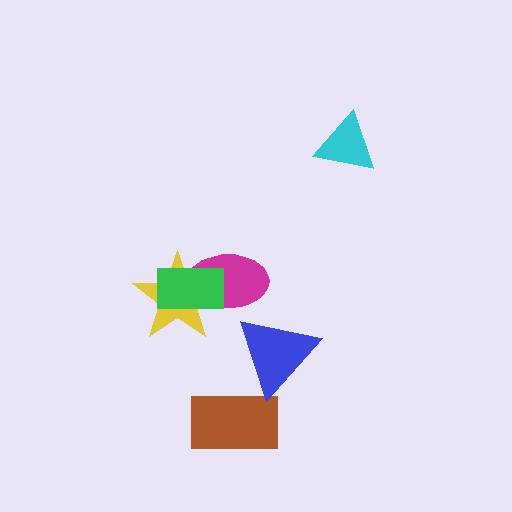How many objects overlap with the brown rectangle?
1 object overlaps with the brown rectangle.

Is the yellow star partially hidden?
Yes, it is partially covered by another shape.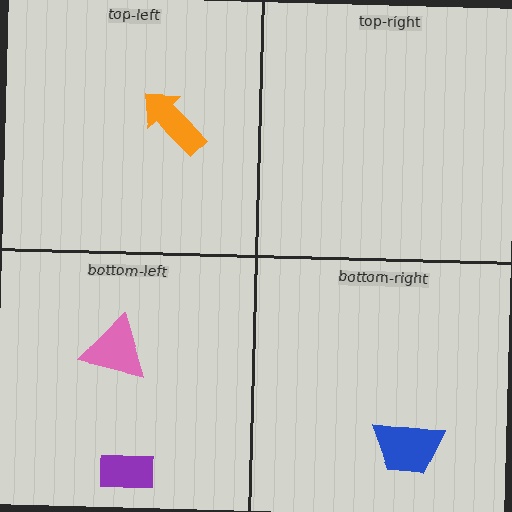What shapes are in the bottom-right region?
The blue trapezoid.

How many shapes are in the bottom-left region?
2.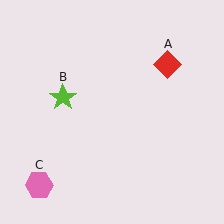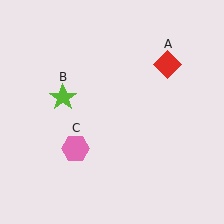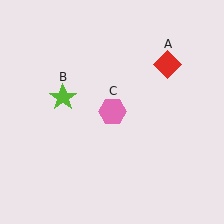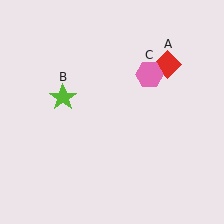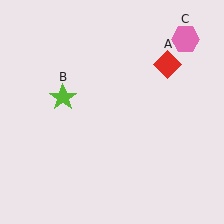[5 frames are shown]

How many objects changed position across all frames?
1 object changed position: pink hexagon (object C).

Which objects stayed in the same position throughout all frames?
Red diamond (object A) and lime star (object B) remained stationary.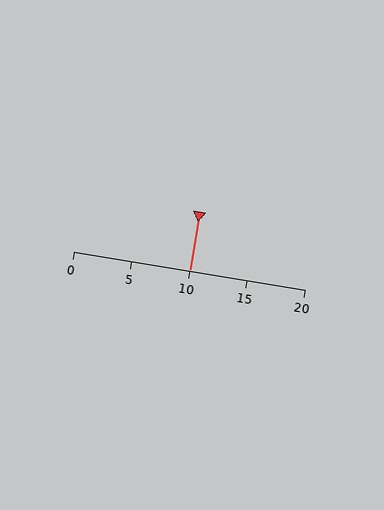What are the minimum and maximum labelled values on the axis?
The axis runs from 0 to 20.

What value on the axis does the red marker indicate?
The marker indicates approximately 10.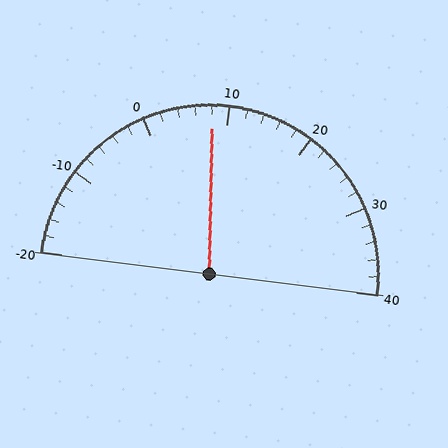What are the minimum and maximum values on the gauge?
The gauge ranges from -20 to 40.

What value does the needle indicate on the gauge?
The needle indicates approximately 8.